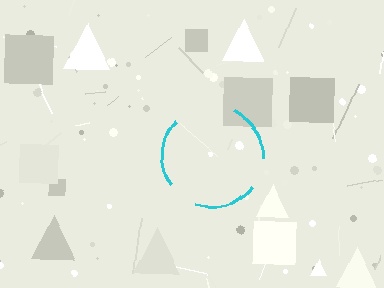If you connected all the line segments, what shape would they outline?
They would outline a circle.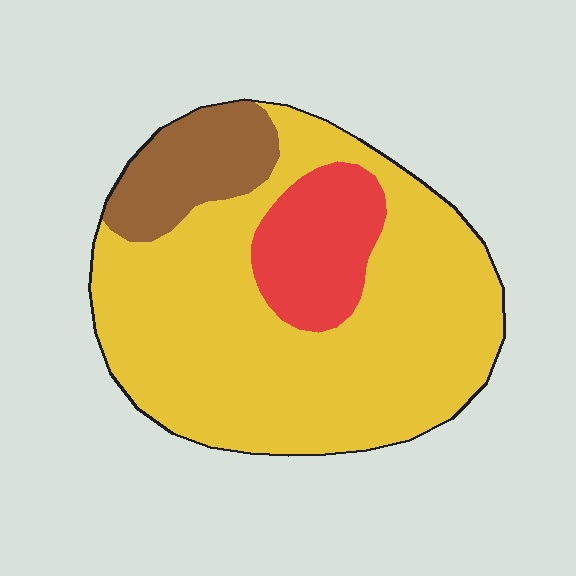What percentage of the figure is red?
Red covers roughly 15% of the figure.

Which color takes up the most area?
Yellow, at roughly 70%.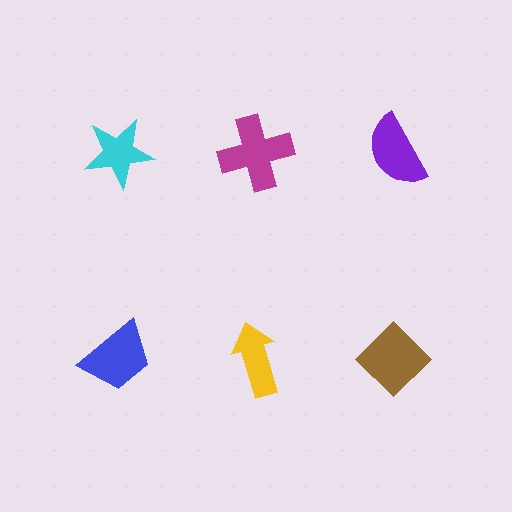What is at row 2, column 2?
A yellow arrow.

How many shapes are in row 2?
3 shapes.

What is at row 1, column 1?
A cyan star.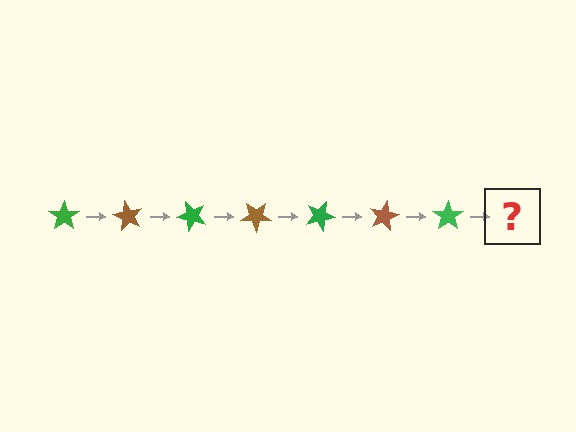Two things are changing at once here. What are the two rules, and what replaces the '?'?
The two rules are that it rotates 60 degrees each step and the color cycles through green and brown. The '?' should be a brown star, rotated 420 degrees from the start.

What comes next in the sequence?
The next element should be a brown star, rotated 420 degrees from the start.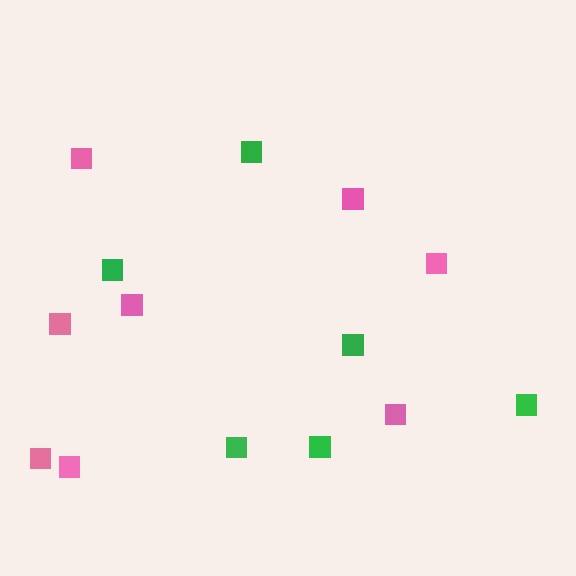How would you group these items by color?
There are 2 groups: one group of pink squares (8) and one group of green squares (6).